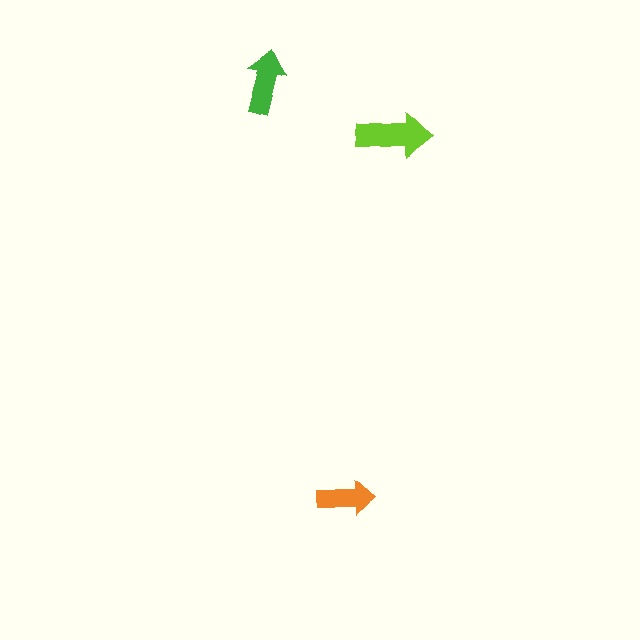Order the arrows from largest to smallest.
the lime one, the green one, the orange one.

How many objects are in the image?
There are 3 objects in the image.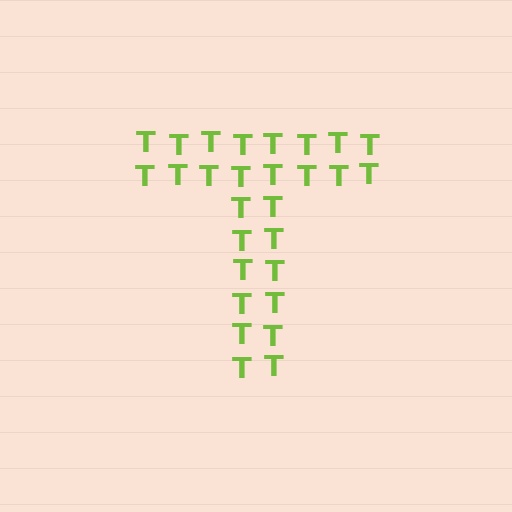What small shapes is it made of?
It is made of small letter T's.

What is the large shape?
The large shape is the letter T.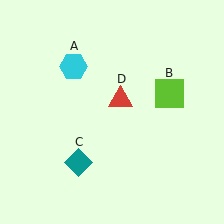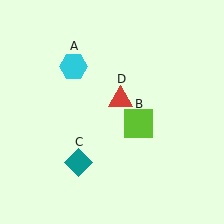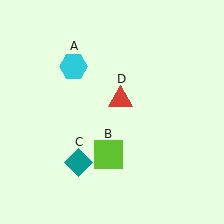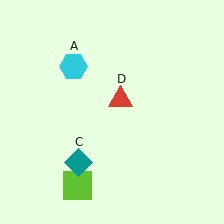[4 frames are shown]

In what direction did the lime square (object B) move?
The lime square (object B) moved down and to the left.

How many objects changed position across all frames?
1 object changed position: lime square (object B).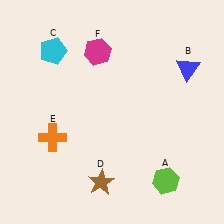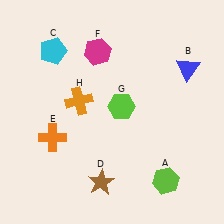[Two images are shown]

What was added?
A lime hexagon (G), an orange cross (H) were added in Image 2.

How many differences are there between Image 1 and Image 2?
There are 2 differences between the two images.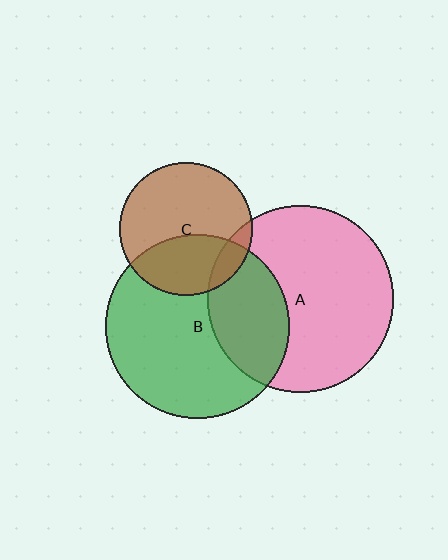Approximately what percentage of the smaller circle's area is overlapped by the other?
Approximately 30%.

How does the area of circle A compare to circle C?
Approximately 1.9 times.